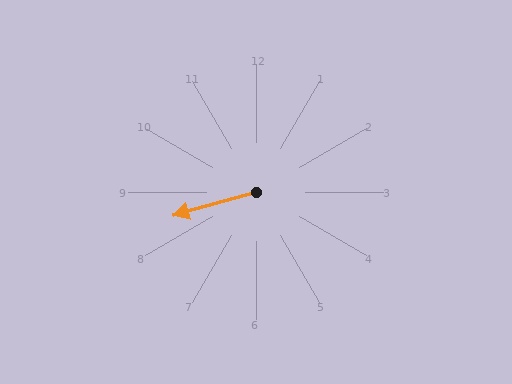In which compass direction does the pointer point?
West.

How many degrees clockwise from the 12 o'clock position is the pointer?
Approximately 254 degrees.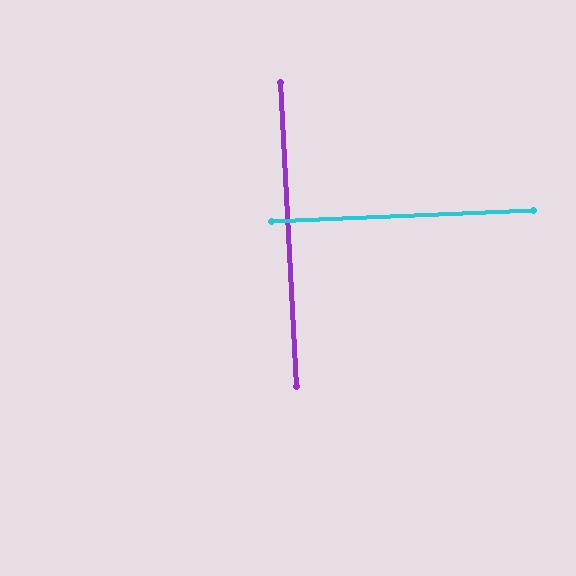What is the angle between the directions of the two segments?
Approximately 90 degrees.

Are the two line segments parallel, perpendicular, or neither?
Perpendicular — they meet at approximately 90°.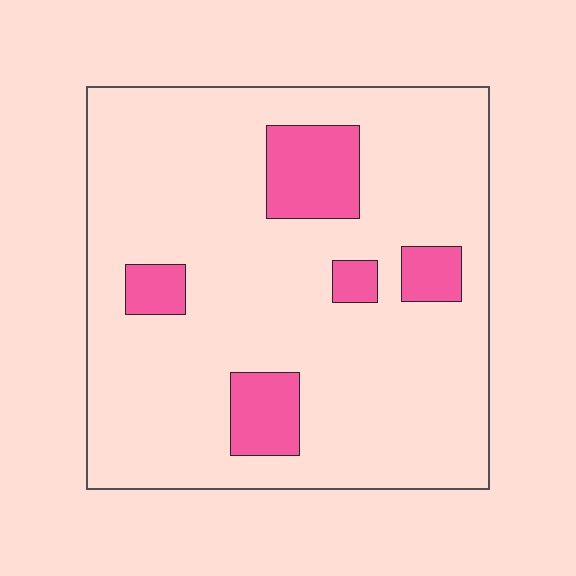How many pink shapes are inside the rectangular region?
5.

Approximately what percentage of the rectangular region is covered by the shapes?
Approximately 15%.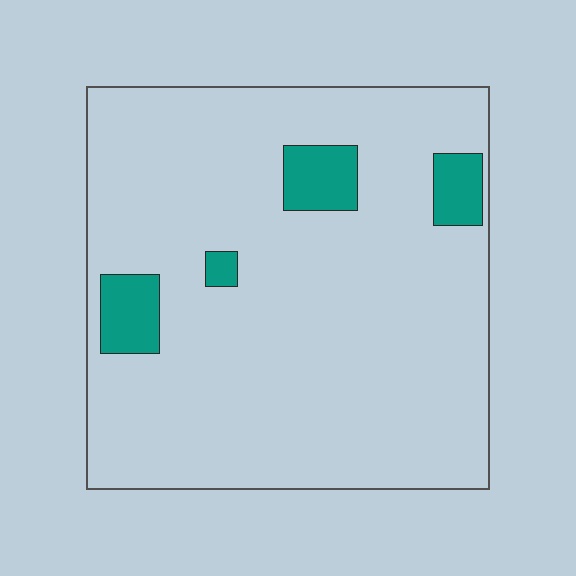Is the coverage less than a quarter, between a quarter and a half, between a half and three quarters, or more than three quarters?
Less than a quarter.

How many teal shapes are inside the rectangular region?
4.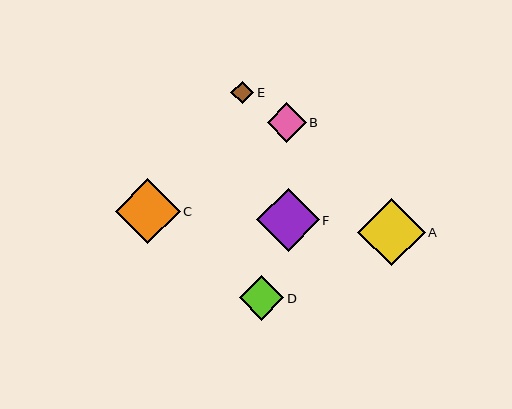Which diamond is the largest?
Diamond A is the largest with a size of approximately 68 pixels.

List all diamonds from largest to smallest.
From largest to smallest: A, C, F, D, B, E.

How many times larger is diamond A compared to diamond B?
Diamond A is approximately 1.7 times the size of diamond B.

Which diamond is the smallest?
Diamond E is the smallest with a size of approximately 23 pixels.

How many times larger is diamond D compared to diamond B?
Diamond D is approximately 1.1 times the size of diamond B.